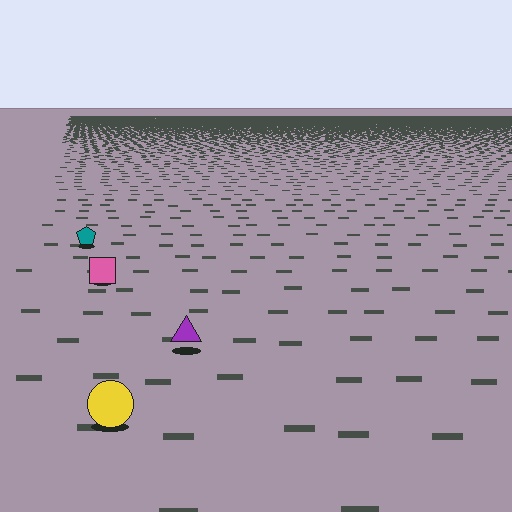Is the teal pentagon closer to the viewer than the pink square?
No. The pink square is closer — you can tell from the texture gradient: the ground texture is coarser near it.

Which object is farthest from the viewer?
The teal pentagon is farthest from the viewer. It appears smaller and the ground texture around it is denser.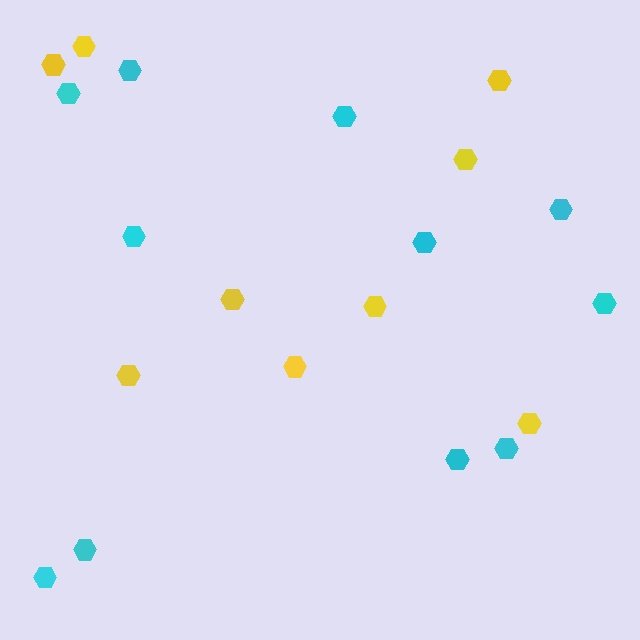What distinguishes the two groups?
There are 2 groups: one group of yellow hexagons (9) and one group of cyan hexagons (11).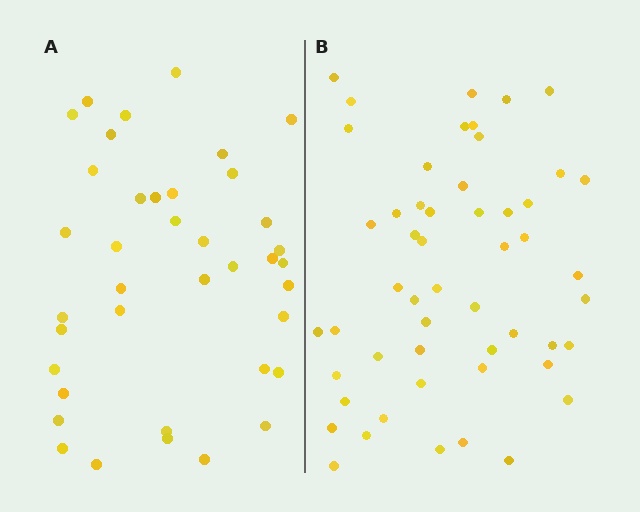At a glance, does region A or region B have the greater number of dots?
Region B (the right region) has more dots.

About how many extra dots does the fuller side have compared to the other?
Region B has approximately 15 more dots than region A.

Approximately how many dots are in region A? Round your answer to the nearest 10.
About 40 dots. (The exact count is 39, which rounds to 40.)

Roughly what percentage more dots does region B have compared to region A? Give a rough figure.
About 35% more.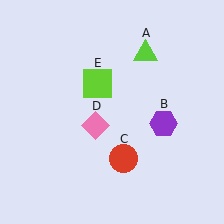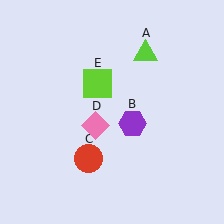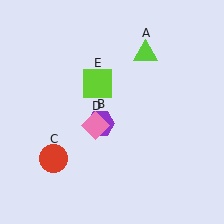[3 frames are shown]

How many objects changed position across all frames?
2 objects changed position: purple hexagon (object B), red circle (object C).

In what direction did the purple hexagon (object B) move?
The purple hexagon (object B) moved left.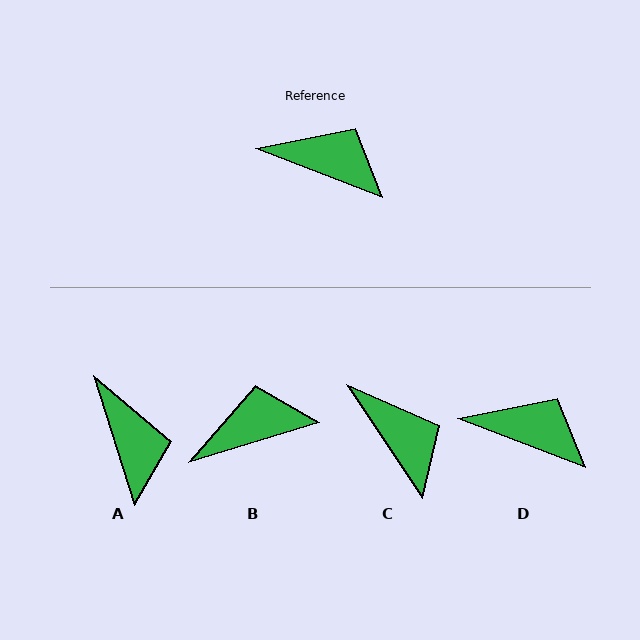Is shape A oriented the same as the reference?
No, it is off by about 51 degrees.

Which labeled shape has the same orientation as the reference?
D.